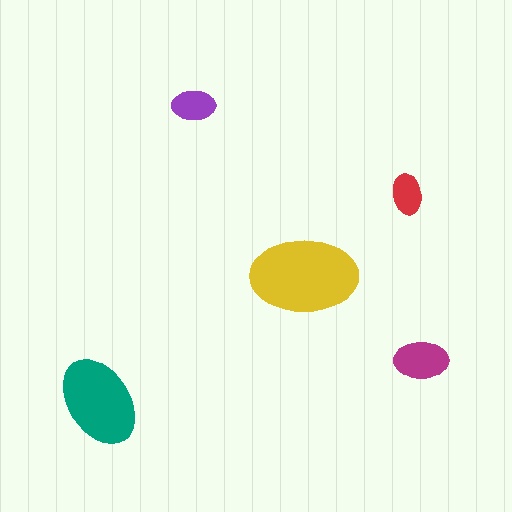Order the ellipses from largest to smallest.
the yellow one, the teal one, the magenta one, the purple one, the red one.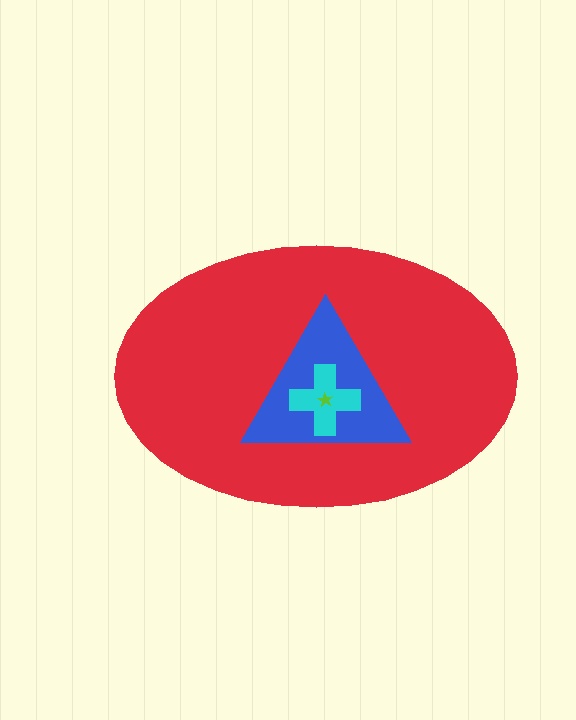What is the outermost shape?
The red ellipse.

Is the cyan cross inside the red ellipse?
Yes.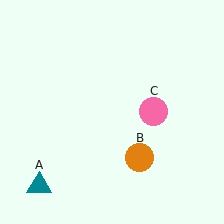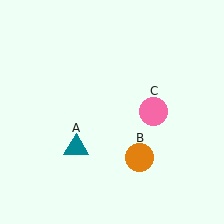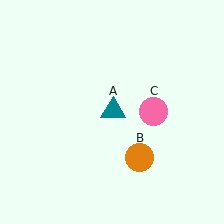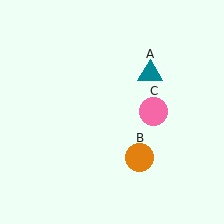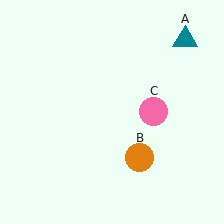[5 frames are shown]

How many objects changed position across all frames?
1 object changed position: teal triangle (object A).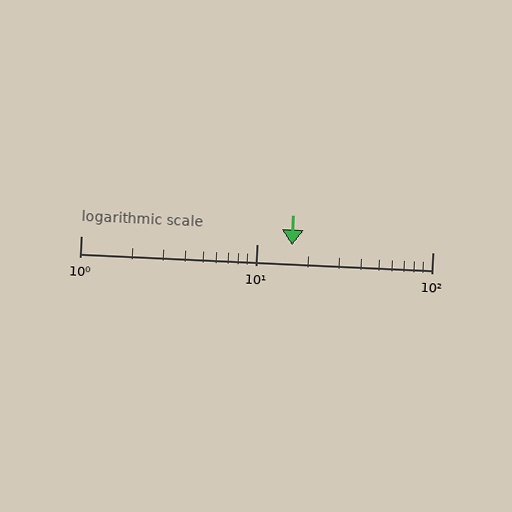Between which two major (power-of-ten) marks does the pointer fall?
The pointer is between 10 and 100.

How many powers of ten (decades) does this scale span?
The scale spans 2 decades, from 1 to 100.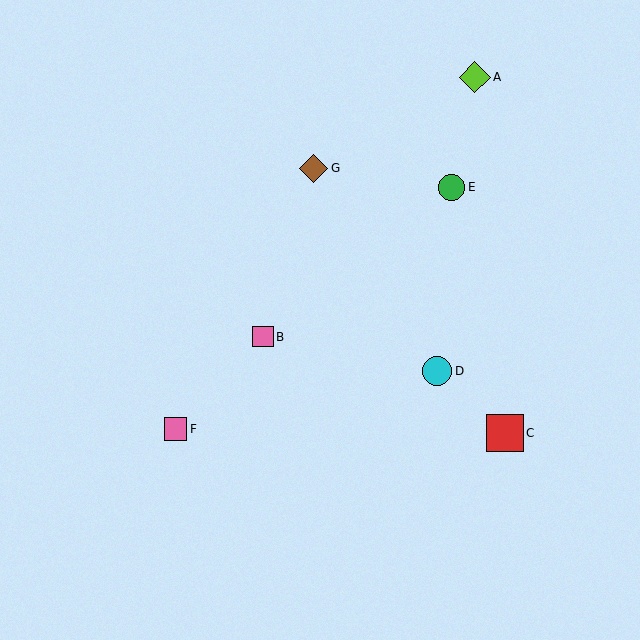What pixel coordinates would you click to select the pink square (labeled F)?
Click at (176, 429) to select the pink square F.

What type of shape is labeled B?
Shape B is a pink square.